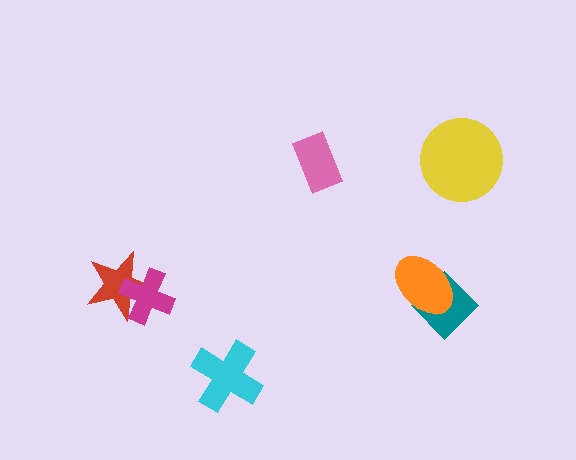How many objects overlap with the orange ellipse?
1 object overlaps with the orange ellipse.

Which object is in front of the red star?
The magenta cross is in front of the red star.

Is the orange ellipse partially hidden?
No, no other shape covers it.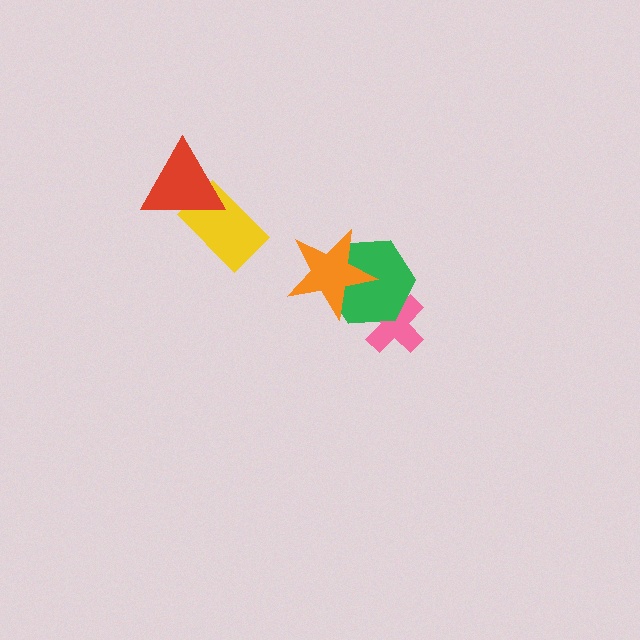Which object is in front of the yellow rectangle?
The red triangle is in front of the yellow rectangle.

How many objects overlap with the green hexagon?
2 objects overlap with the green hexagon.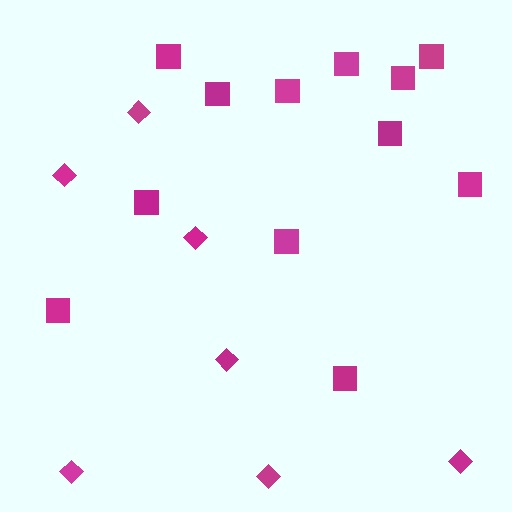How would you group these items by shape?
There are 2 groups: one group of squares (12) and one group of diamonds (7).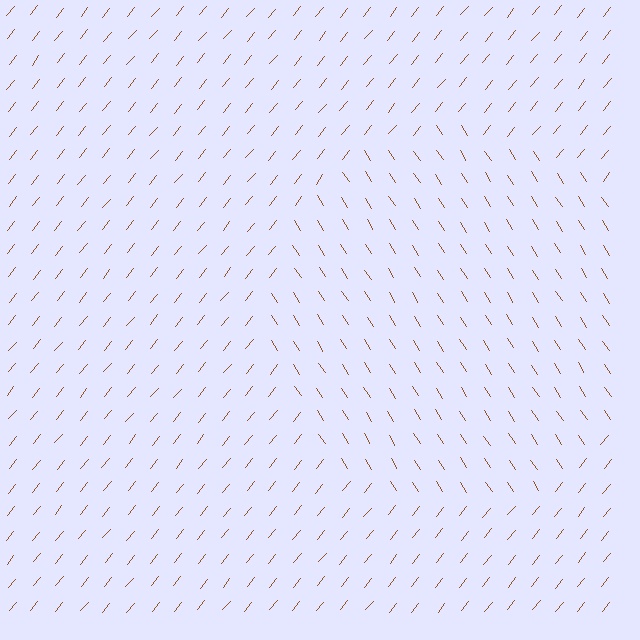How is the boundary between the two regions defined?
The boundary is defined purely by a change in line orientation (approximately 72 degrees difference). All lines are the same color and thickness.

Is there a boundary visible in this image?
Yes, there is a texture boundary formed by a change in line orientation.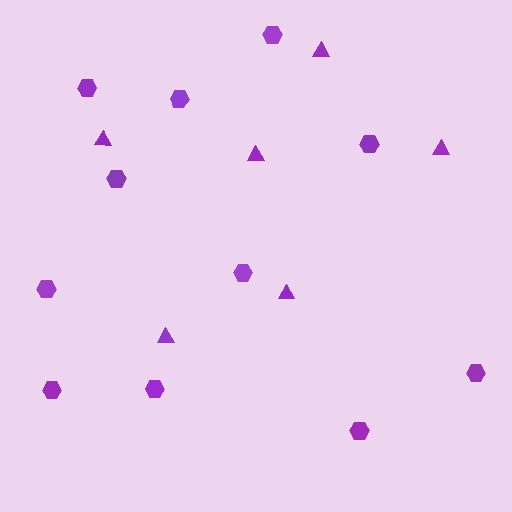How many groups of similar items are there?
There are 2 groups: one group of triangles (6) and one group of hexagons (11).